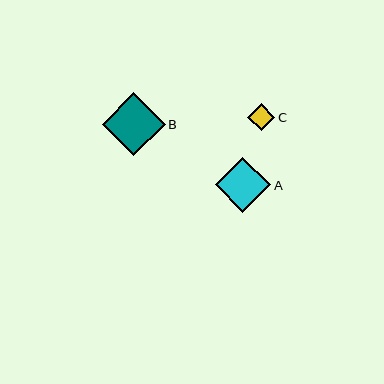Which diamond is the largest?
Diamond B is the largest with a size of approximately 63 pixels.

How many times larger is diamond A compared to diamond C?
Diamond A is approximately 2.1 times the size of diamond C.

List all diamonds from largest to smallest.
From largest to smallest: B, A, C.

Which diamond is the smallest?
Diamond C is the smallest with a size of approximately 27 pixels.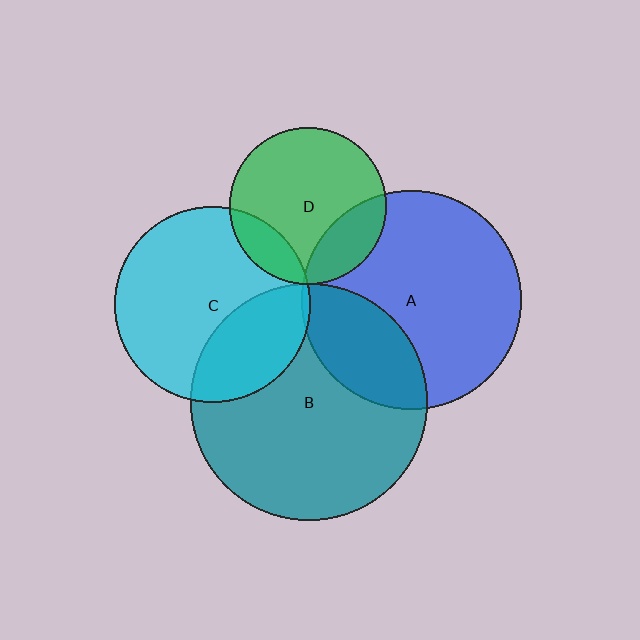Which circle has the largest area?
Circle B (teal).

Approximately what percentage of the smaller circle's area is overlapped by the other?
Approximately 25%.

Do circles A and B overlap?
Yes.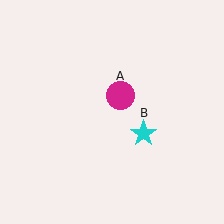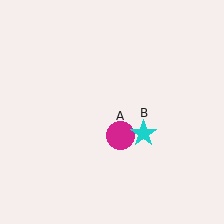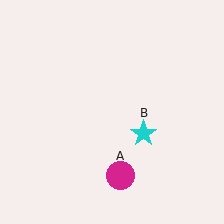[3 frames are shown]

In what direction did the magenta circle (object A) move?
The magenta circle (object A) moved down.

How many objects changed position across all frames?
1 object changed position: magenta circle (object A).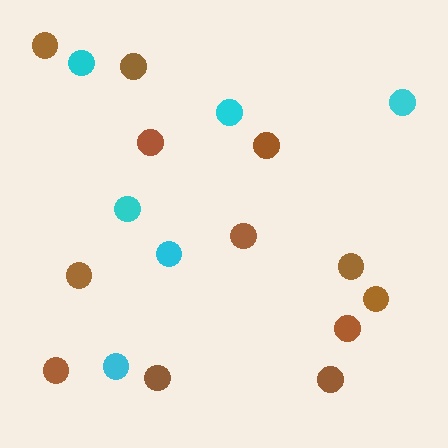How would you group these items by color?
There are 2 groups: one group of cyan circles (6) and one group of brown circles (12).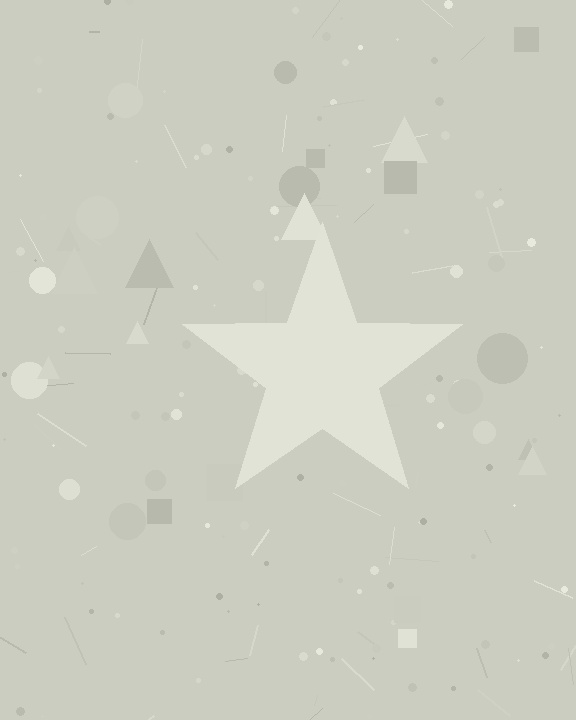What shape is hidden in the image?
A star is hidden in the image.